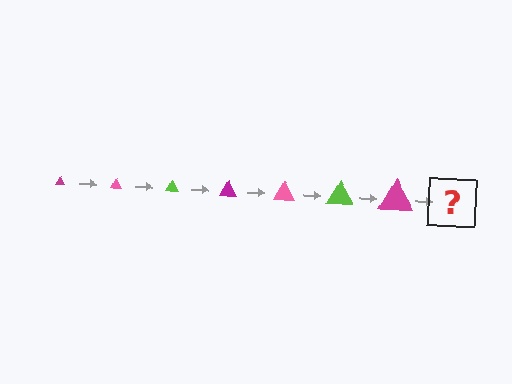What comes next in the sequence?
The next element should be a pink triangle, larger than the previous one.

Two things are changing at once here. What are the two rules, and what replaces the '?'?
The two rules are that the triangle grows larger each step and the color cycles through magenta, pink, and lime. The '?' should be a pink triangle, larger than the previous one.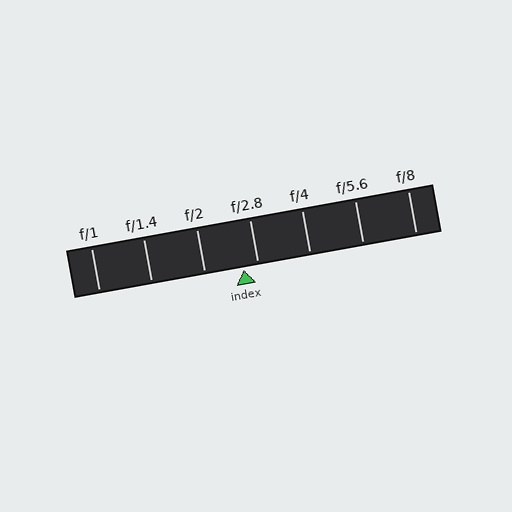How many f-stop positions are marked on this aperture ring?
There are 7 f-stop positions marked.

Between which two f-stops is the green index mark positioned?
The index mark is between f/2 and f/2.8.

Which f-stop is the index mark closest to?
The index mark is closest to f/2.8.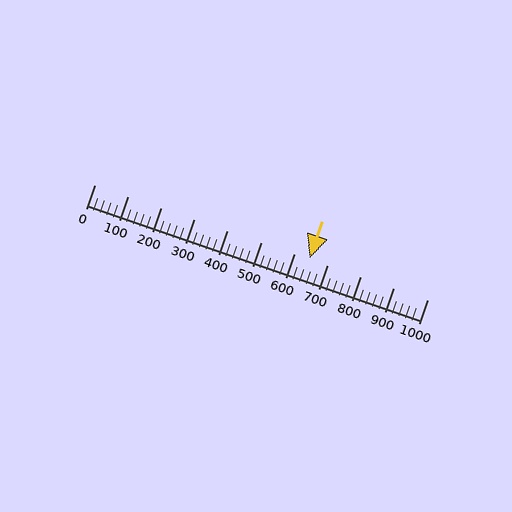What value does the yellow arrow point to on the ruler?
The yellow arrow points to approximately 647.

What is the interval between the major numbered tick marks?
The major tick marks are spaced 100 units apart.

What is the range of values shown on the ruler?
The ruler shows values from 0 to 1000.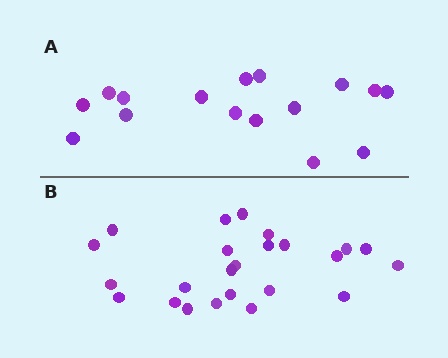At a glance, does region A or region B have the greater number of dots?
Region B (the bottom region) has more dots.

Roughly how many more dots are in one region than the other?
Region B has roughly 8 or so more dots than region A.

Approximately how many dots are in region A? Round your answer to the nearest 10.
About 20 dots. (The exact count is 16, which rounds to 20.)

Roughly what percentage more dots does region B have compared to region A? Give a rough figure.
About 50% more.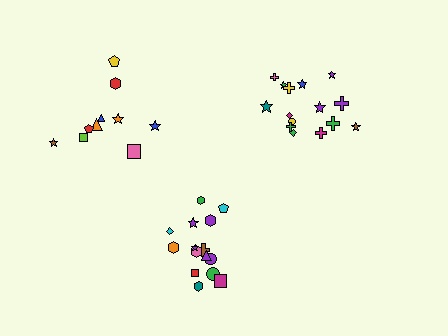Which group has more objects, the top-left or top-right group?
The top-right group.